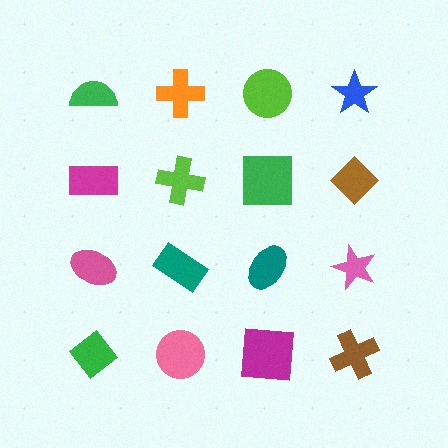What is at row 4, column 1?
A green diamond.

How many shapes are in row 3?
4 shapes.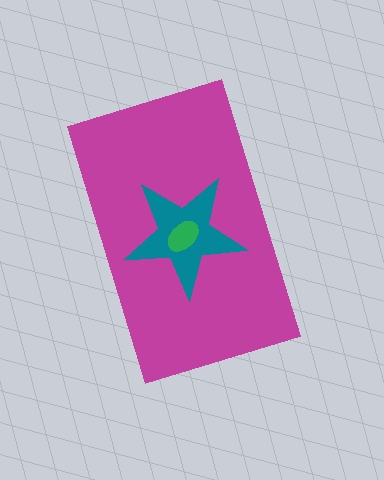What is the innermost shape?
The green ellipse.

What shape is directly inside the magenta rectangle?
The teal star.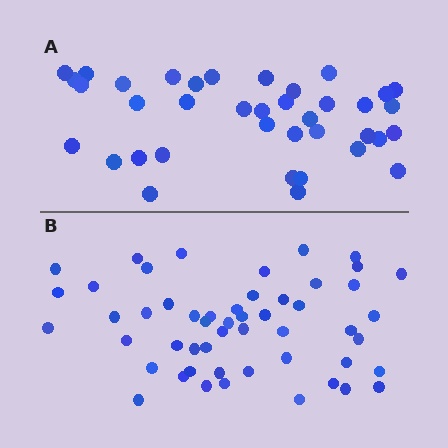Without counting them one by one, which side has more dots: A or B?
Region B (the bottom region) has more dots.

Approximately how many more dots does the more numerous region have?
Region B has approximately 15 more dots than region A.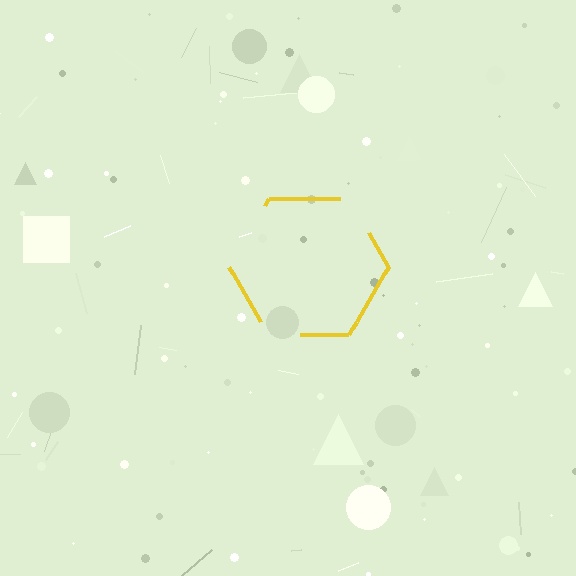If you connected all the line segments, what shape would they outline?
They would outline a hexagon.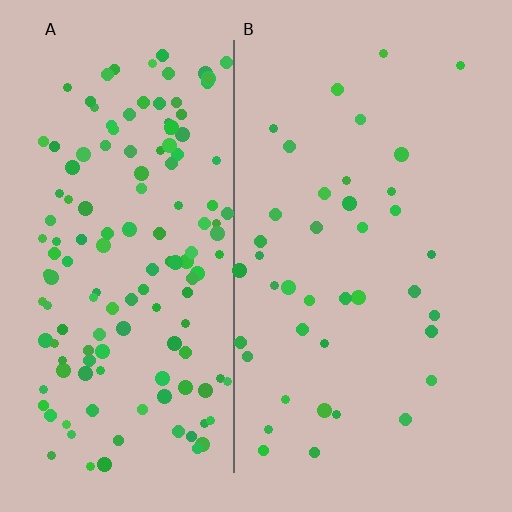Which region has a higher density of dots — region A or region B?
A (the left).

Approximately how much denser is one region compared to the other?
Approximately 3.6× — region A over region B.